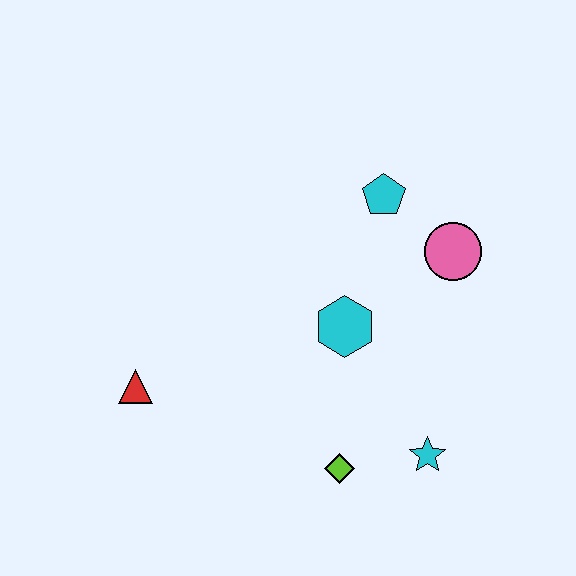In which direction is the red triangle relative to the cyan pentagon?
The red triangle is to the left of the cyan pentagon.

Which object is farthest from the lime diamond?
The cyan pentagon is farthest from the lime diamond.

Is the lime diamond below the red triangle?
Yes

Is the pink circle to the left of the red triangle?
No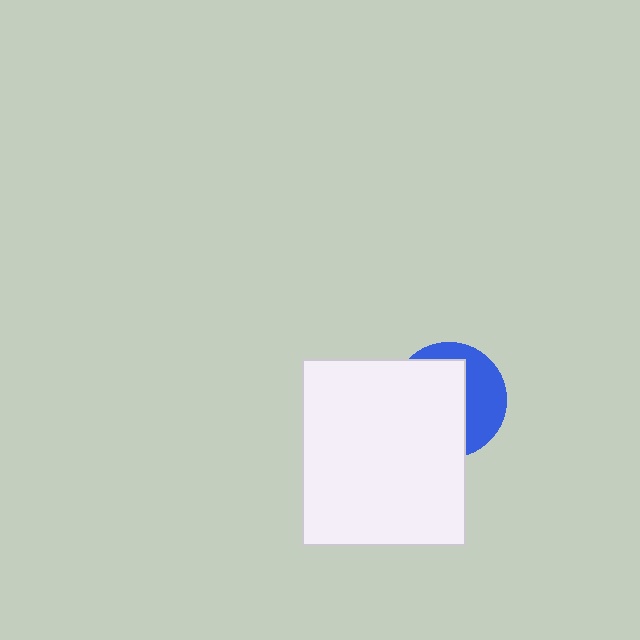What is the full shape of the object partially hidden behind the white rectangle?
The partially hidden object is a blue circle.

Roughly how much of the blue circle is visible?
A small part of it is visible (roughly 40%).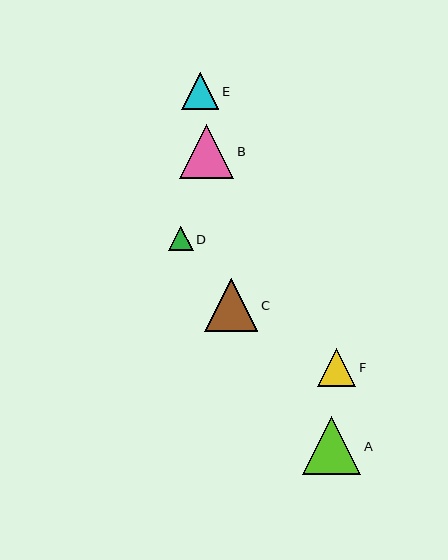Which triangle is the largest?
Triangle A is the largest with a size of approximately 59 pixels.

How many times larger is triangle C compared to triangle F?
Triangle C is approximately 1.4 times the size of triangle F.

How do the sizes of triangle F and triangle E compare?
Triangle F and triangle E are approximately the same size.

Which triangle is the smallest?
Triangle D is the smallest with a size of approximately 24 pixels.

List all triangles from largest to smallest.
From largest to smallest: A, B, C, F, E, D.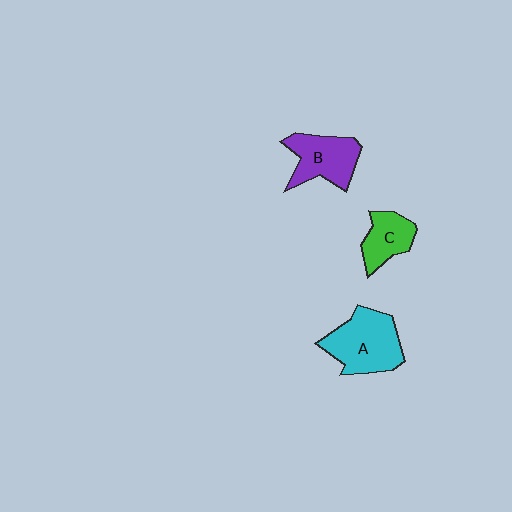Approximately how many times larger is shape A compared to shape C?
Approximately 1.7 times.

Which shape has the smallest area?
Shape C (green).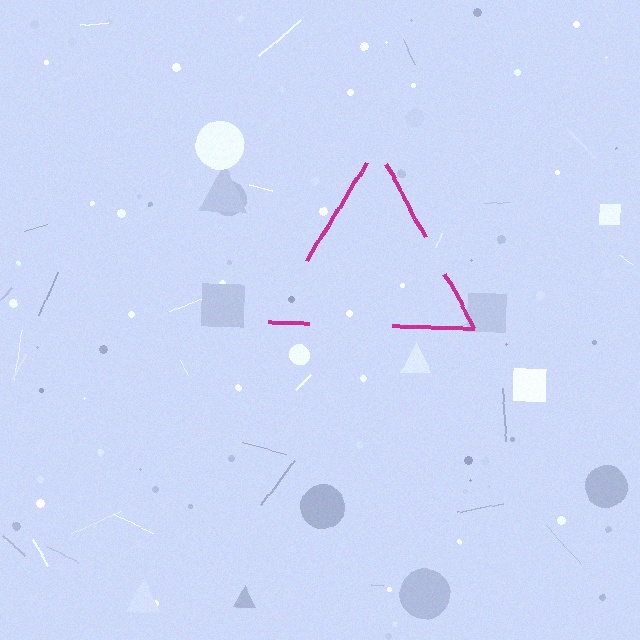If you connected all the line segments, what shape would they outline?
They would outline a triangle.